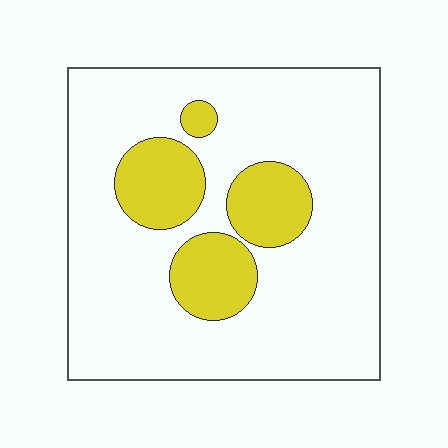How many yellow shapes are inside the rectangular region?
4.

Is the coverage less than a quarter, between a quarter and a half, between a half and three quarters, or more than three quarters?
Less than a quarter.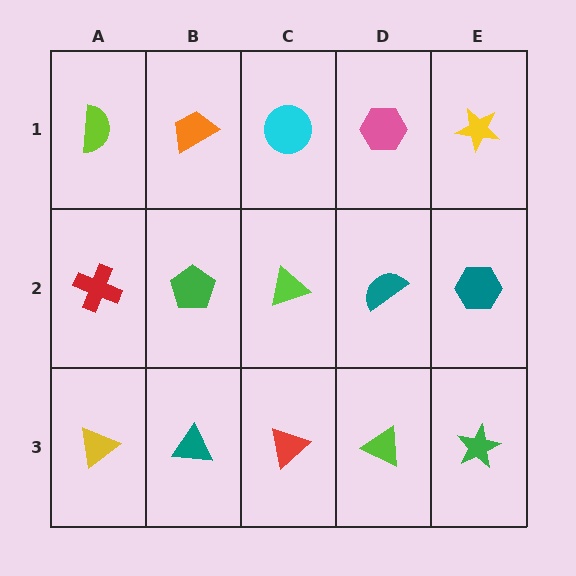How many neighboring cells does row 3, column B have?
3.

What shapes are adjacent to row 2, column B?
An orange trapezoid (row 1, column B), a teal triangle (row 3, column B), a red cross (row 2, column A), a lime triangle (row 2, column C).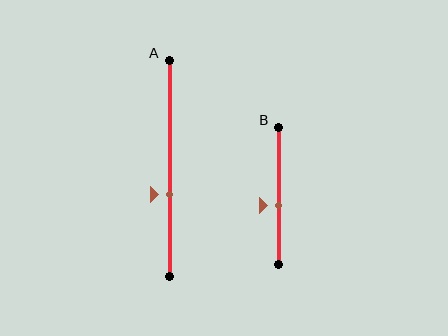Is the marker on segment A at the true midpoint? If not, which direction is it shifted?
No, the marker on segment A is shifted downward by about 12% of the segment length.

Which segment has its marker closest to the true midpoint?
Segment B has its marker closest to the true midpoint.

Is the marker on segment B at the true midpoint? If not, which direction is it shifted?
No, the marker on segment B is shifted downward by about 7% of the segment length.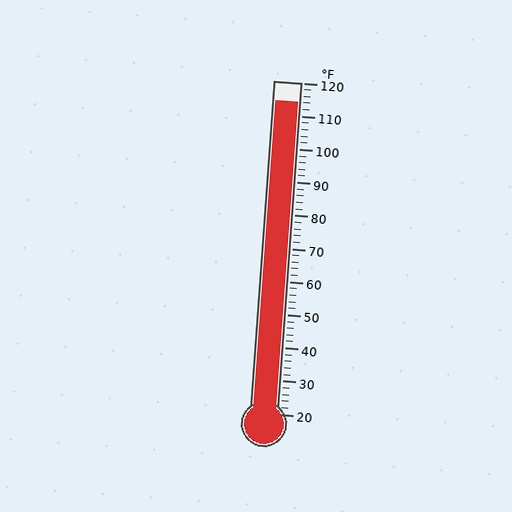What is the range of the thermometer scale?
The thermometer scale ranges from 20°F to 120°F.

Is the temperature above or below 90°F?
The temperature is above 90°F.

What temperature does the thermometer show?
The thermometer shows approximately 114°F.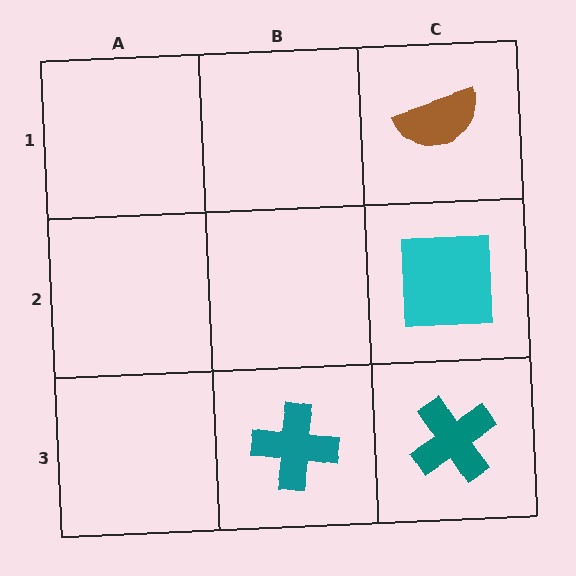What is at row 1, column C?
A brown semicircle.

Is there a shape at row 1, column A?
No, that cell is empty.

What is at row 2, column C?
A cyan square.